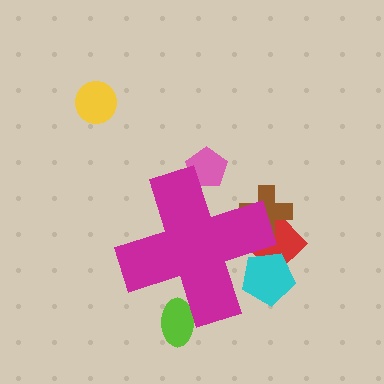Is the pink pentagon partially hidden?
Yes, the pink pentagon is partially hidden behind the magenta cross.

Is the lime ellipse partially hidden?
Yes, the lime ellipse is partially hidden behind the magenta cross.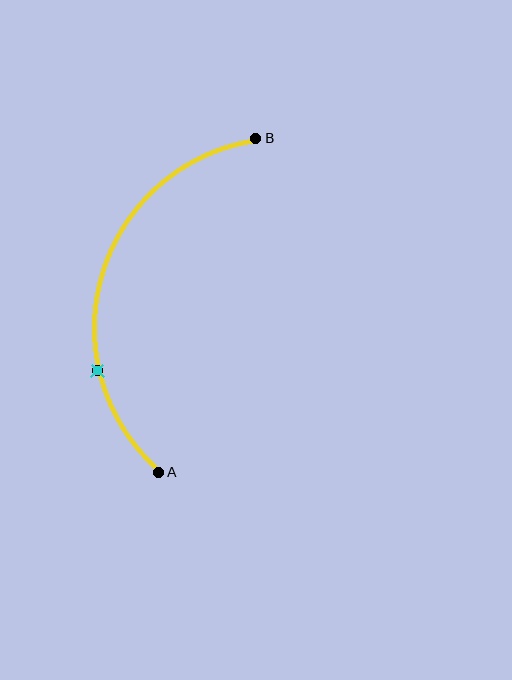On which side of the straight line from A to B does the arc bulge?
The arc bulges to the left of the straight line connecting A and B.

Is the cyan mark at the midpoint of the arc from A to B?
No. The cyan mark lies on the arc but is closer to endpoint A. The arc midpoint would be at the point on the curve equidistant along the arc from both A and B.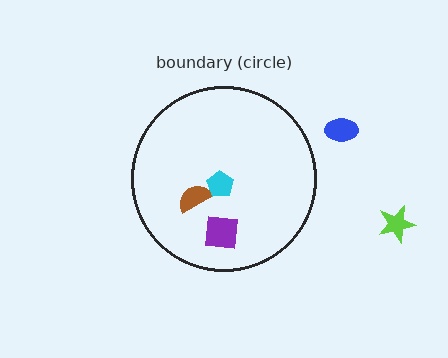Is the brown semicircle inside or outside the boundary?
Inside.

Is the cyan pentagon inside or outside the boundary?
Inside.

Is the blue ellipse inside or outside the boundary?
Outside.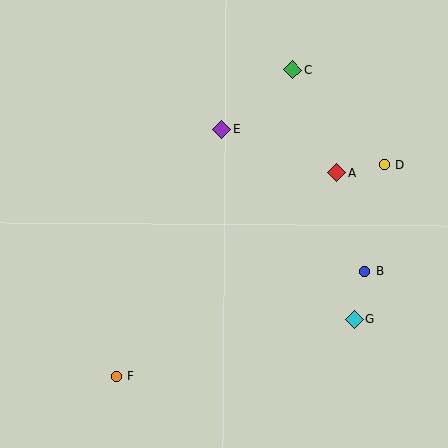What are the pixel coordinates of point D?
Point D is at (385, 165).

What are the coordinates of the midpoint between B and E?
The midpoint between B and E is at (293, 200).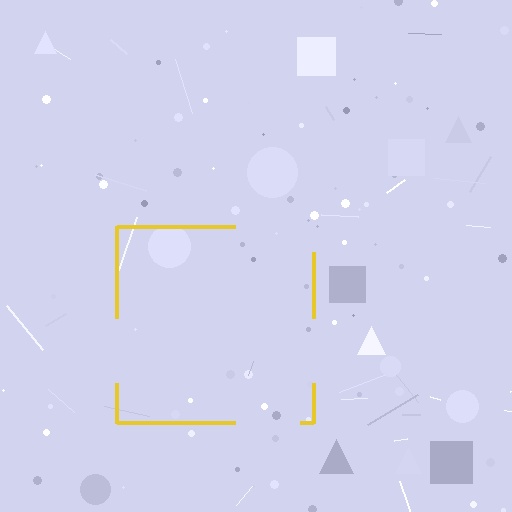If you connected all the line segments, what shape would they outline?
They would outline a square.